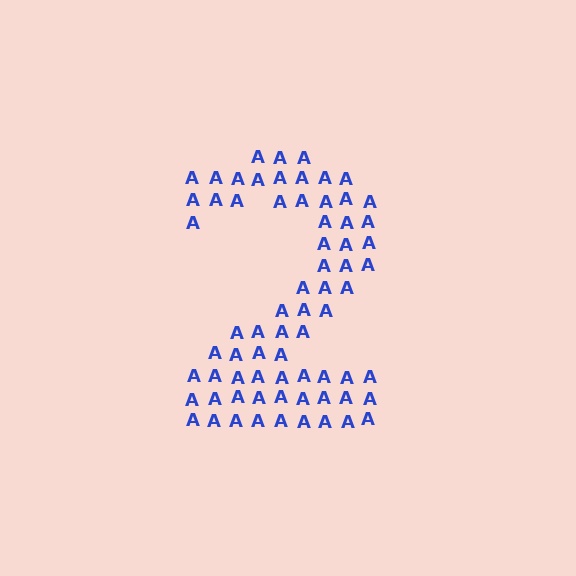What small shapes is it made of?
It is made of small letter A's.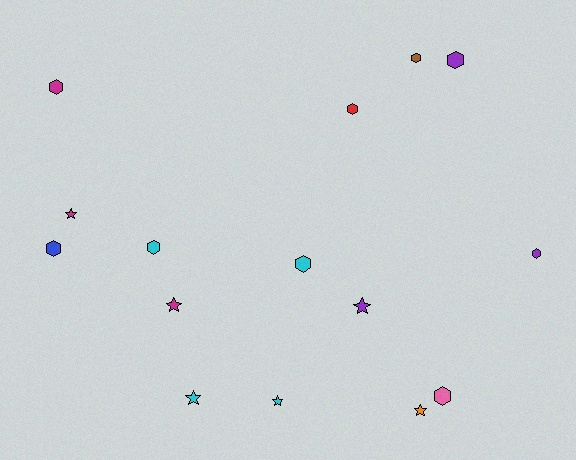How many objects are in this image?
There are 15 objects.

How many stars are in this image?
There are 6 stars.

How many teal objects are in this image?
There are no teal objects.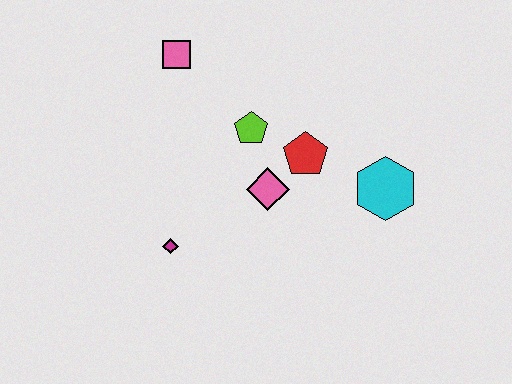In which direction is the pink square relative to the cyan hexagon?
The pink square is to the left of the cyan hexagon.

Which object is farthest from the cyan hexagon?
The pink square is farthest from the cyan hexagon.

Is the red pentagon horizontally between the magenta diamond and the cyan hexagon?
Yes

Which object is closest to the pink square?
The lime pentagon is closest to the pink square.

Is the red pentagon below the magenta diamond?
No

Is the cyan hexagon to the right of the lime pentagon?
Yes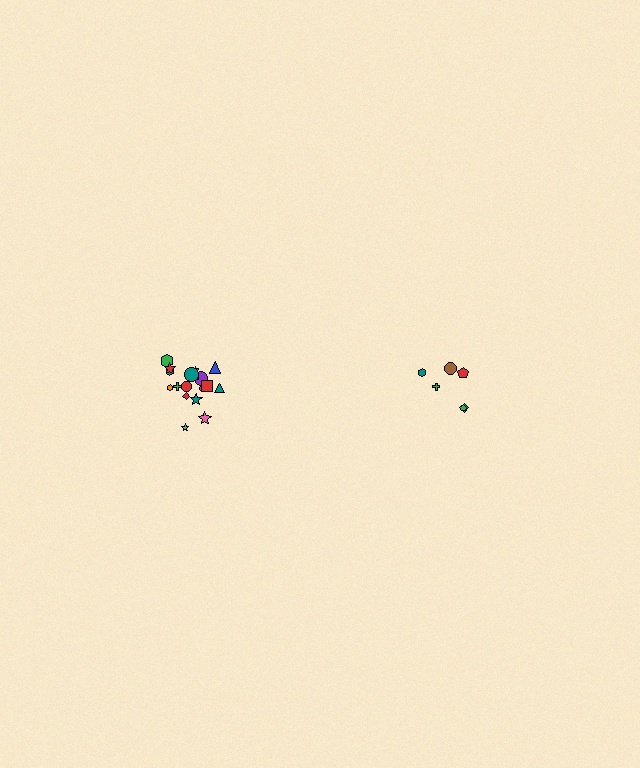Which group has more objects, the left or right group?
The left group.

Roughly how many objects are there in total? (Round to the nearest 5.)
Roughly 25 objects in total.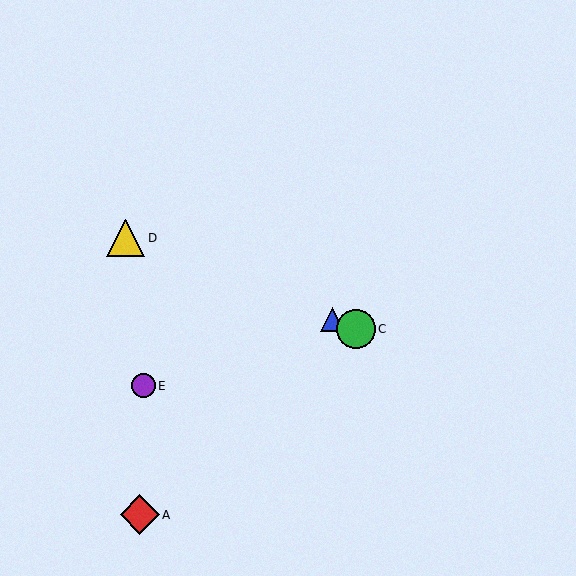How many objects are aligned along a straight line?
3 objects (B, C, D) are aligned along a straight line.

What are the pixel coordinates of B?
Object B is at (332, 320).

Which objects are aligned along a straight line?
Objects B, C, D are aligned along a straight line.